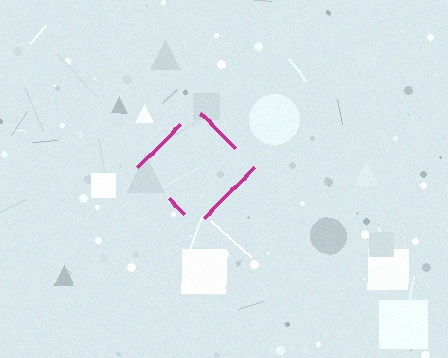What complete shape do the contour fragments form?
The contour fragments form a diamond.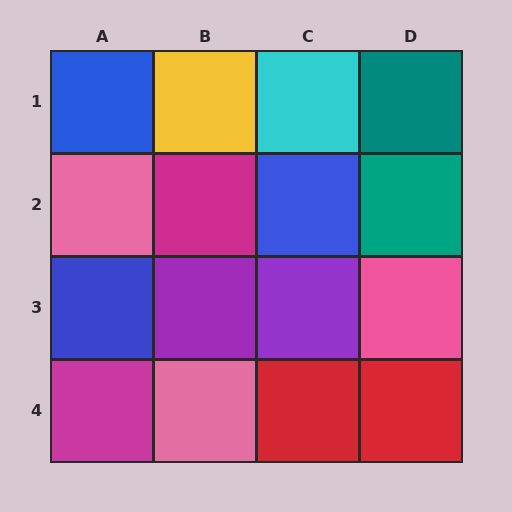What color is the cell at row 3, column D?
Pink.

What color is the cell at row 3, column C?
Purple.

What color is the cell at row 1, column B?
Yellow.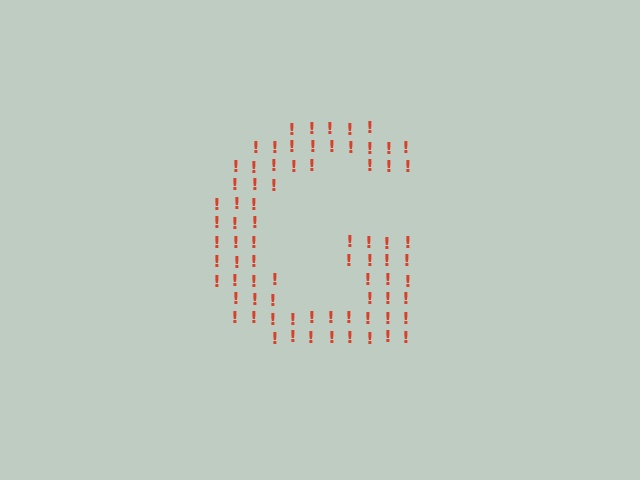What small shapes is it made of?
It is made of small exclamation marks.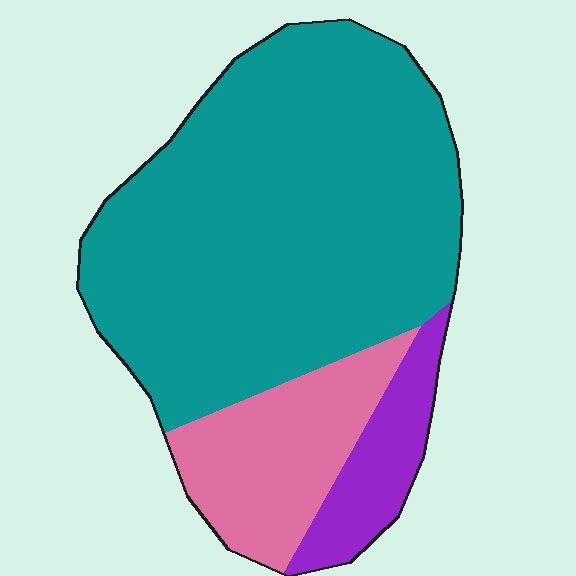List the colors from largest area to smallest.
From largest to smallest: teal, pink, purple.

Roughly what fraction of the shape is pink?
Pink takes up less than a quarter of the shape.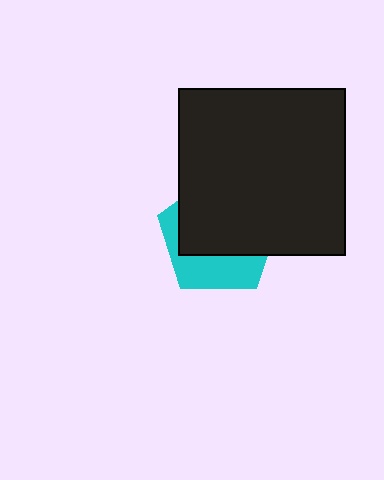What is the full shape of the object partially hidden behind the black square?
The partially hidden object is a cyan pentagon.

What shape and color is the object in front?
The object in front is a black square.